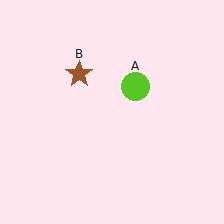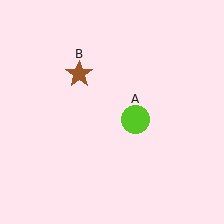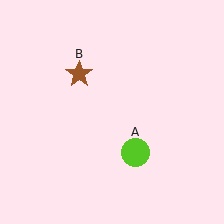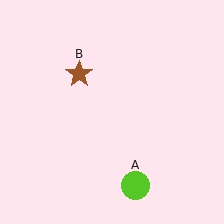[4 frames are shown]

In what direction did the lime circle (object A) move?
The lime circle (object A) moved down.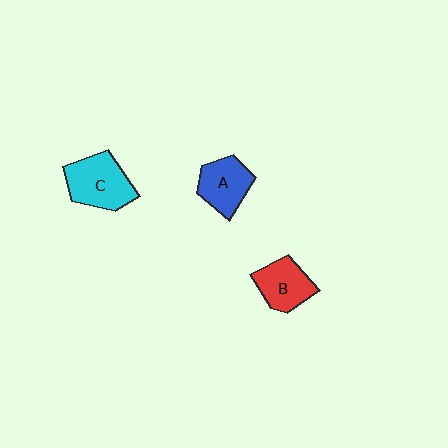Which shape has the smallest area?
Shape B (red).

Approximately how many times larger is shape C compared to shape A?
Approximately 1.3 times.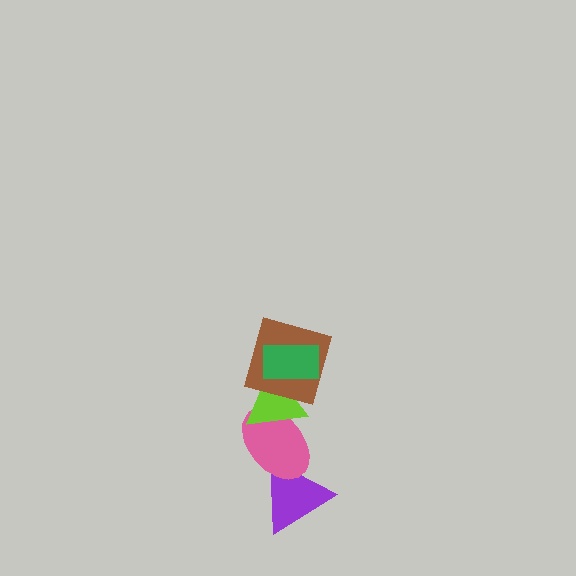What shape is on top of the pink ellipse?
The lime triangle is on top of the pink ellipse.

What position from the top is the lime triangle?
The lime triangle is 3rd from the top.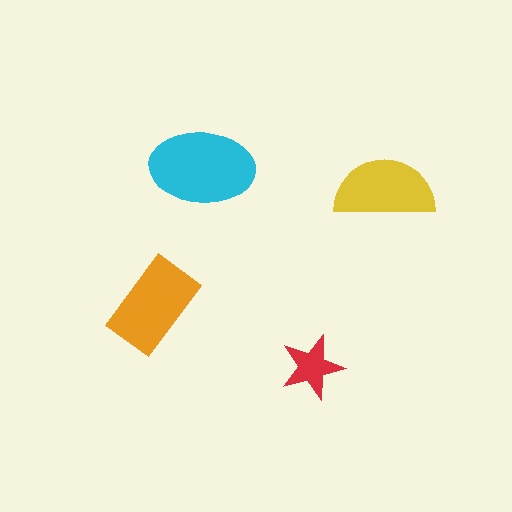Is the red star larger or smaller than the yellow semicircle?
Smaller.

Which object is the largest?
The cyan ellipse.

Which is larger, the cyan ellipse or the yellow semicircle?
The cyan ellipse.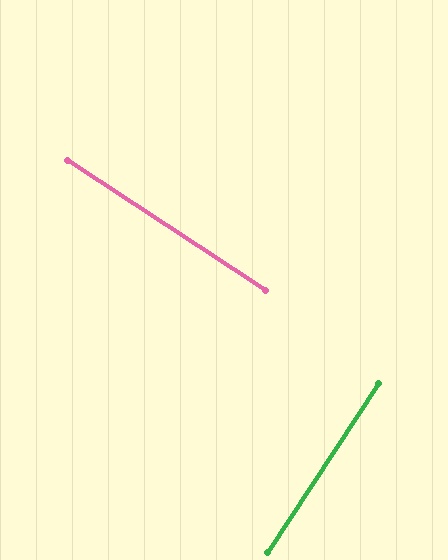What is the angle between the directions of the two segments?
Approximately 90 degrees.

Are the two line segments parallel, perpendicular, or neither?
Perpendicular — they meet at approximately 90°.